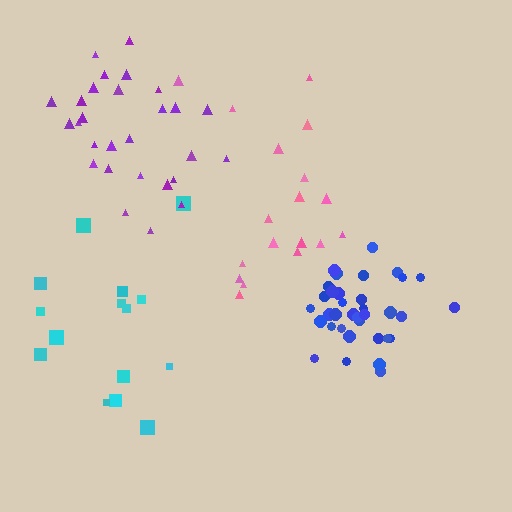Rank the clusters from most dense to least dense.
blue, purple, pink, cyan.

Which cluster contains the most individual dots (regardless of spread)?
Blue (35).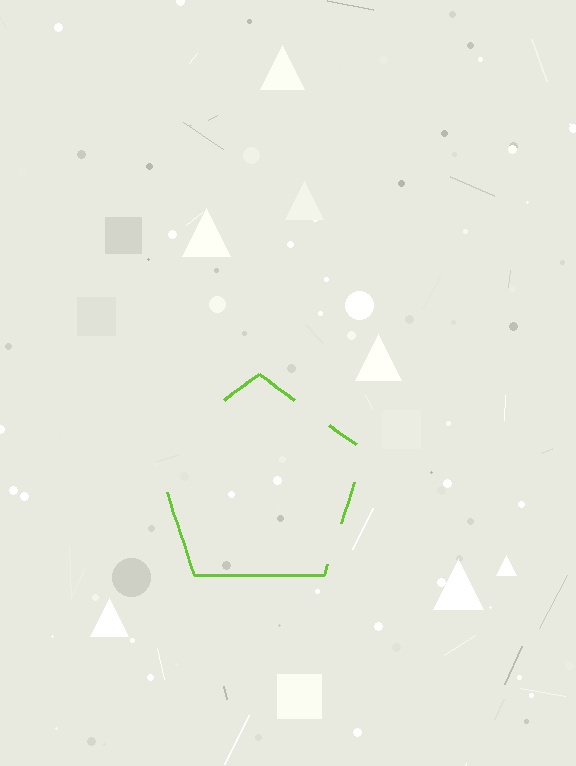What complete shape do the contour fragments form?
The contour fragments form a pentagon.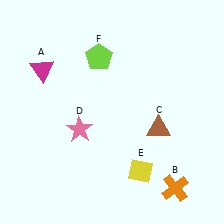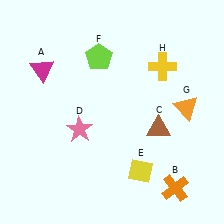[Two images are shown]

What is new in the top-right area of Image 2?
An orange triangle (G) was added in the top-right area of Image 2.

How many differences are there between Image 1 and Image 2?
There are 2 differences between the two images.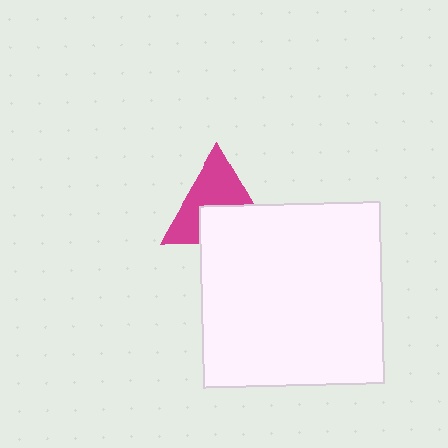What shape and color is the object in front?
The object in front is a white square.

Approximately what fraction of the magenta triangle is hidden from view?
Roughly 42% of the magenta triangle is hidden behind the white square.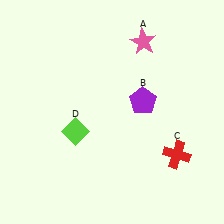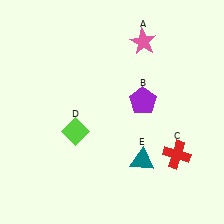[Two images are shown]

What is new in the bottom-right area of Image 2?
A teal triangle (E) was added in the bottom-right area of Image 2.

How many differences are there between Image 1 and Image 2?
There is 1 difference between the two images.